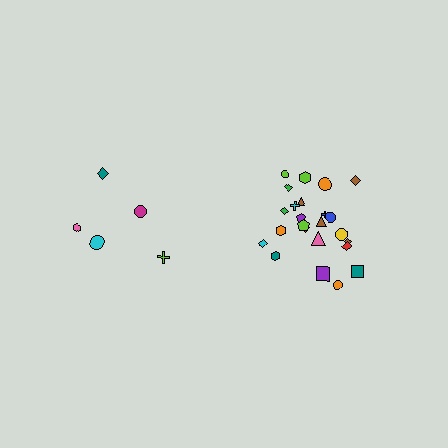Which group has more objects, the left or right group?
The right group.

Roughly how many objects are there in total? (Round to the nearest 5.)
Roughly 30 objects in total.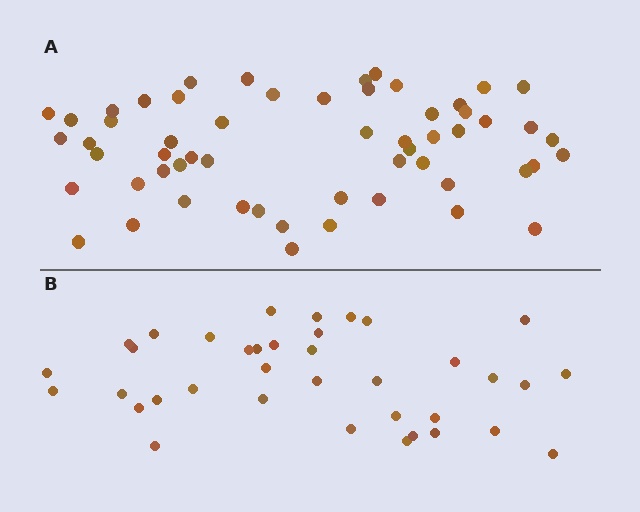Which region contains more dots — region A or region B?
Region A (the top region) has more dots.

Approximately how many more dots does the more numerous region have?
Region A has approximately 20 more dots than region B.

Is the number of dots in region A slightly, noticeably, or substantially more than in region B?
Region A has substantially more. The ratio is roughly 1.5 to 1.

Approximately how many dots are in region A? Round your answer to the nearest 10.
About 60 dots. (The exact count is 57, which rounds to 60.)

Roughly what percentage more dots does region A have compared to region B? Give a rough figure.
About 55% more.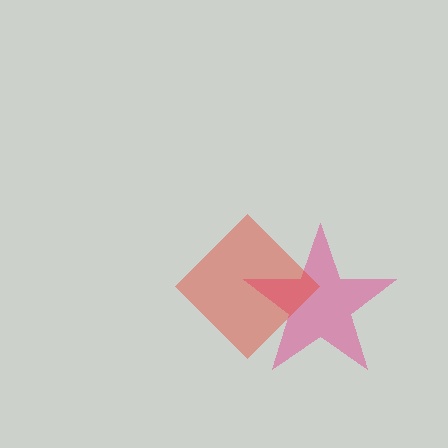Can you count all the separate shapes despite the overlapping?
Yes, there are 2 separate shapes.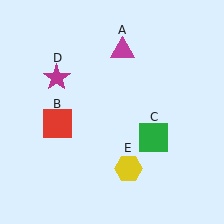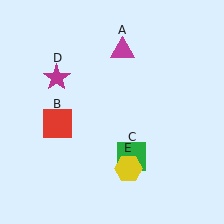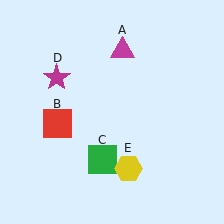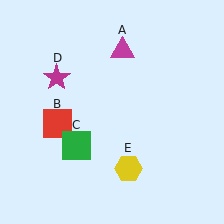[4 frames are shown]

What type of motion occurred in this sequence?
The green square (object C) rotated clockwise around the center of the scene.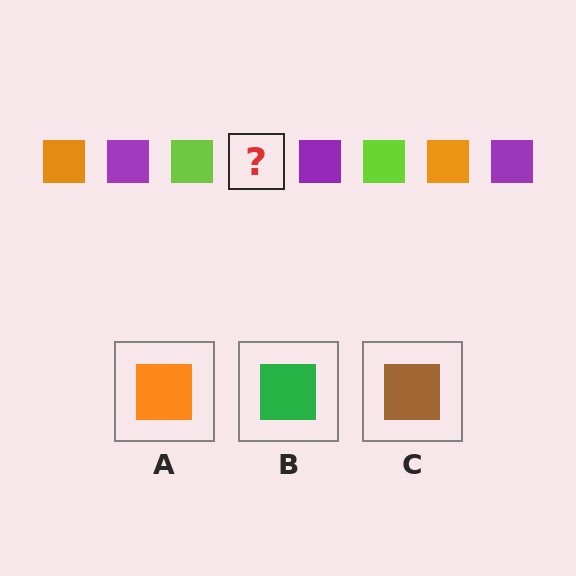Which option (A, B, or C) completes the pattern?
A.